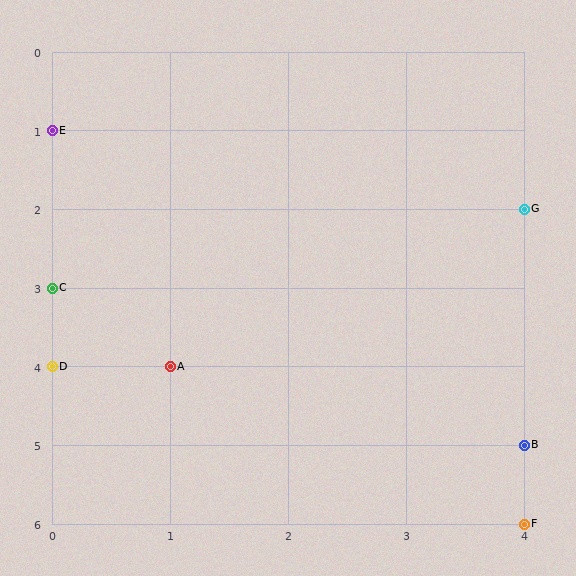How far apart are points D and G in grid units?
Points D and G are 4 columns and 2 rows apart (about 4.5 grid units diagonally).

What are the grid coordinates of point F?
Point F is at grid coordinates (4, 6).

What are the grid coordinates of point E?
Point E is at grid coordinates (0, 1).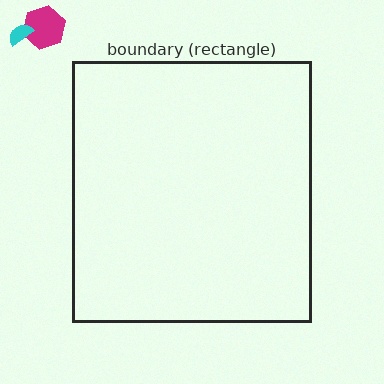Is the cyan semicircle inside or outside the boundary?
Outside.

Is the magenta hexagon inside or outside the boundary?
Outside.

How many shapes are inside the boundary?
0 inside, 2 outside.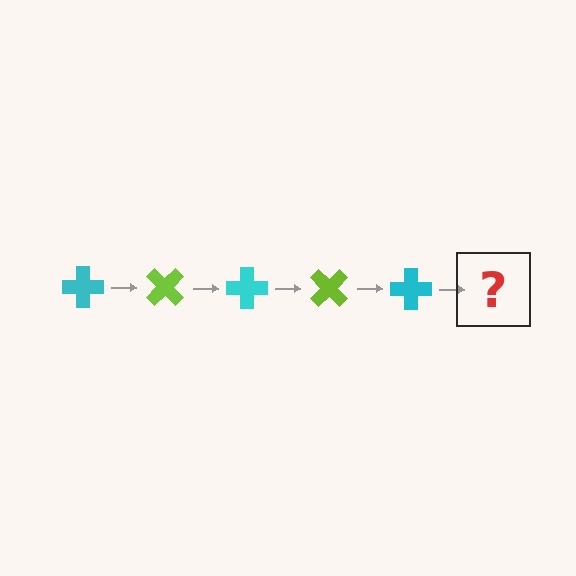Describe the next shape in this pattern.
It should be a lime cross, rotated 225 degrees from the start.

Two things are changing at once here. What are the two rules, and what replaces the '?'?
The two rules are that it rotates 45 degrees each step and the color cycles through cyan and lime. The '?' should be a lime cross, rotated 225 degrees from the start.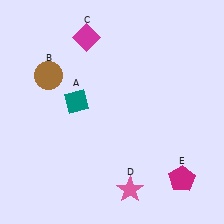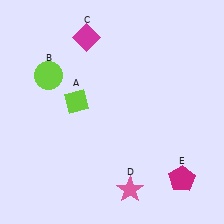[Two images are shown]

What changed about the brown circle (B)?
In Image 1, B is brown. In Image 2, it changed to lime.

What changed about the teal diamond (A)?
In Image 1, A is teal. In Image 2, it changed to lime.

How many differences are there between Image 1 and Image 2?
There are 2 differences between the two images.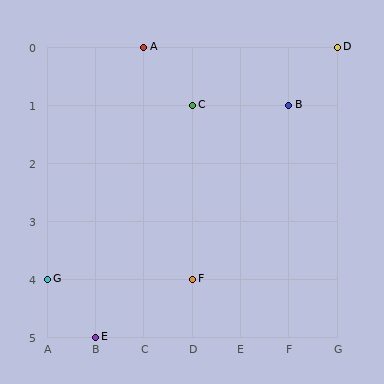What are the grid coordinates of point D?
Point D is at grid coordinates (G, 0).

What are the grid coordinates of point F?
Point F is at grid coordinates (D, 4).